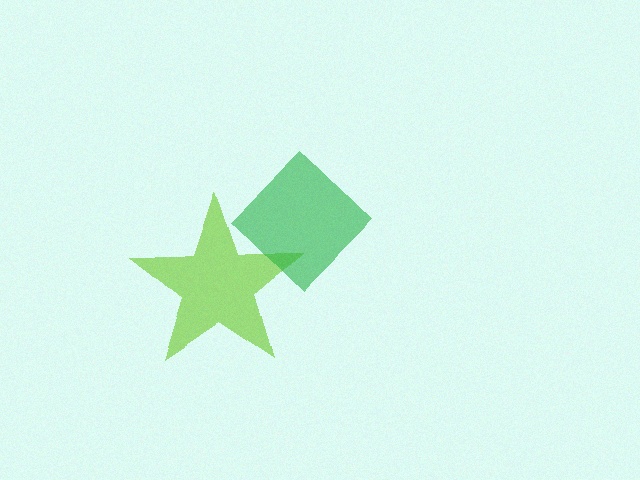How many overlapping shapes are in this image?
There are 2 overlapping shapes in the image.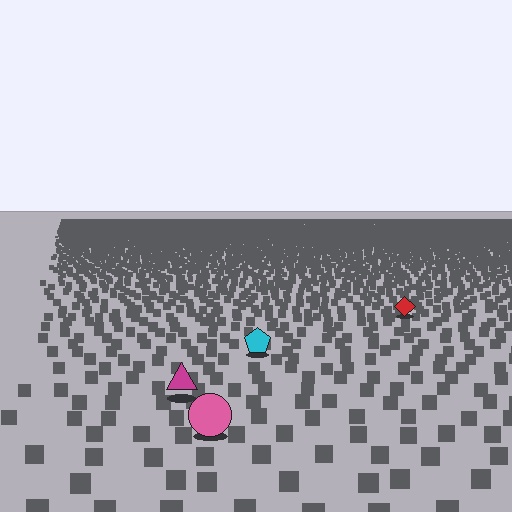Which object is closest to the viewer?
The pink circle is closest. The texture marks near it are larger and more spread out.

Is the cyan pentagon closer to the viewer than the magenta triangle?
No. The magenta triangle is closer — you can tell from the texture gradient: the ground texture is coarser near it.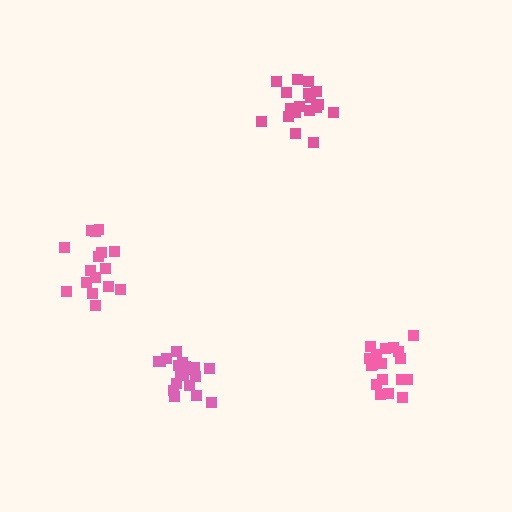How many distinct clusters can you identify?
There are 4 distinct clusters.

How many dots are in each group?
Group 1: 19 dots, Group 2: 18 dots, Group 3: 18 dots, Group 4: 16 dots (71 total).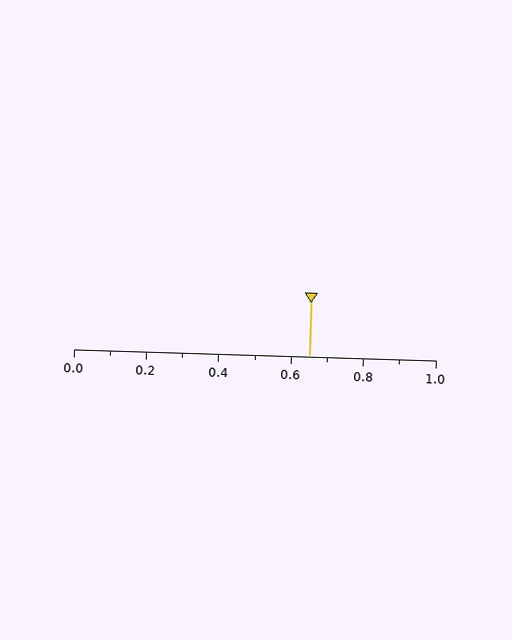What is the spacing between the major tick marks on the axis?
The major ticks are spaced 0.2 apart.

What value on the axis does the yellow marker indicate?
The marker indicates approximately 0.65.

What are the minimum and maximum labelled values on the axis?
The axis runs from 0.0 to 1.0.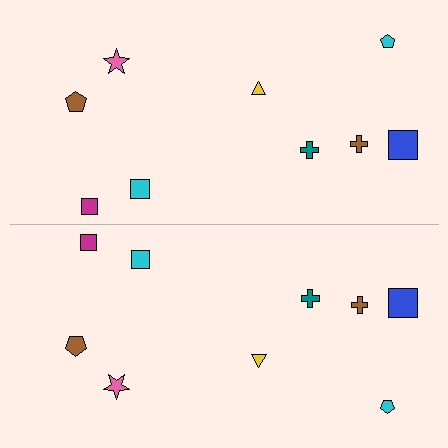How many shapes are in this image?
There are 18 shapes in this image.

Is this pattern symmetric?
Yes, this pattern has bilateral (reflection) symmetry.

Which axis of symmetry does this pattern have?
The pattern has a horizontal axis of symmetry running through the center of the image.